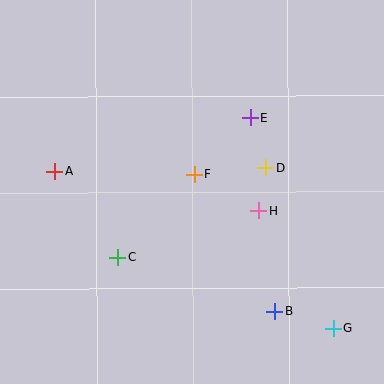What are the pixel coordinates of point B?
Point B is at (274, 311).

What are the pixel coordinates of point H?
Point H is at (259, 210).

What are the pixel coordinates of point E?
Point E is at (250, 117).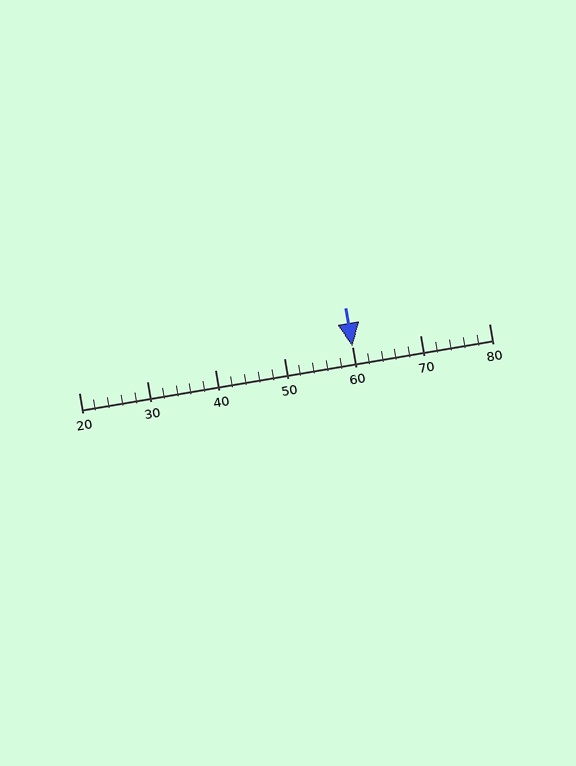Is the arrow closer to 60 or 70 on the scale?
The arrow is closer to 60.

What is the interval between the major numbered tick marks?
The major tick marks are spaced 10 units apart.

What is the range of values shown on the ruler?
The ruler shows values from 20 to 80.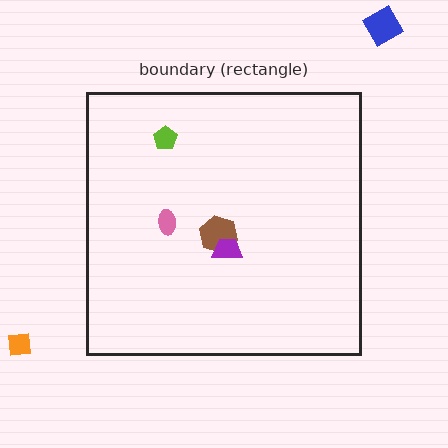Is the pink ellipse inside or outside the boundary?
Inside.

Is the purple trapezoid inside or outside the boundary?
Inside.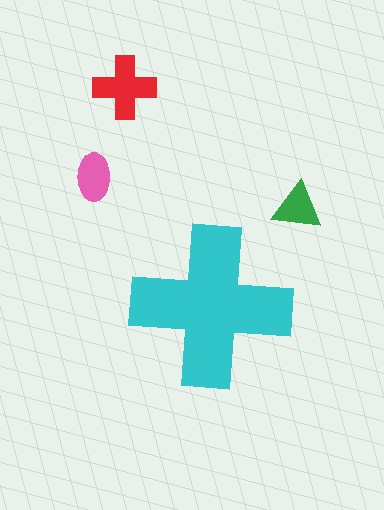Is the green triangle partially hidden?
No, the green triangle is fully visible.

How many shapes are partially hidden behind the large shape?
0 shapes are partially hidden.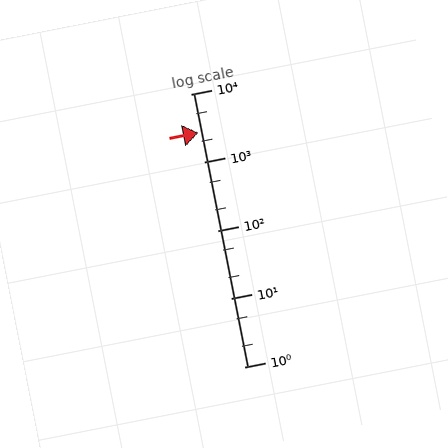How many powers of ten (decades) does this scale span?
The scale spans 4 decades, from 1 to 10000.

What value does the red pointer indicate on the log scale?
The pointer indicates approximately 2700.